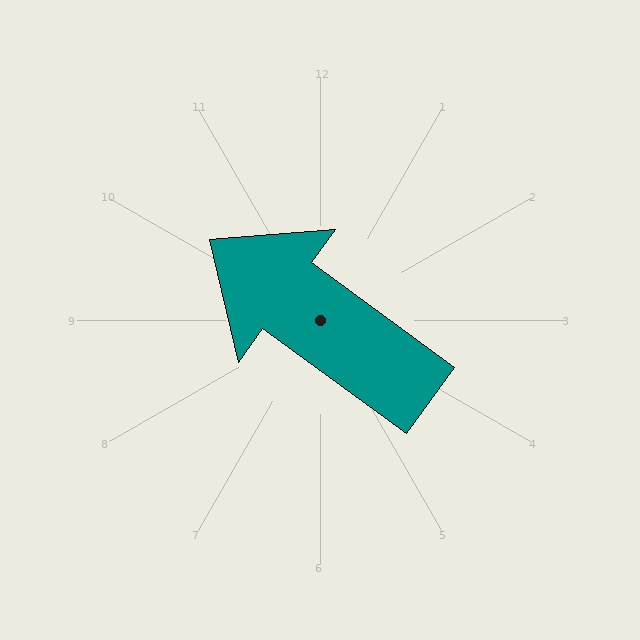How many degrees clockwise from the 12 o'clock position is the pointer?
Approximately 306 degrees.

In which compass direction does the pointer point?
Northwest.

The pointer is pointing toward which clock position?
Roughly 10 o'clock.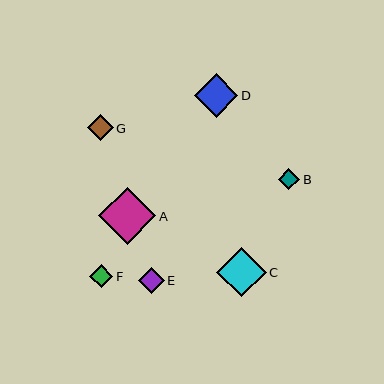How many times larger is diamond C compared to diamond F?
Diamond C is approximately 2.1 times the size of diamond F.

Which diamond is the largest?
Diamond A is the largest with a size of approximately 57 pixels.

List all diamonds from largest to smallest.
From largest to smallest: A, C, D, E, G, F, B.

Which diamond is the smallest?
Diamond B is the smallest with a size of approximately 22 pixels.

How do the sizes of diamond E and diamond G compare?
Diamond E and diamond G are approximately the same size.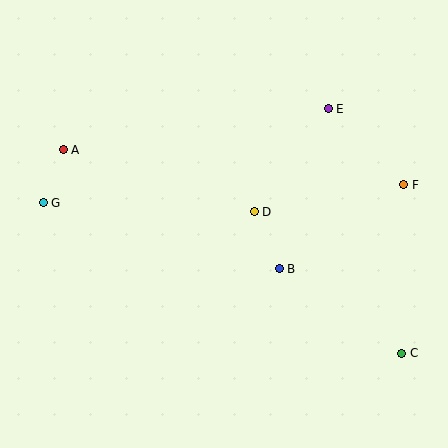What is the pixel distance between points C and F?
The distance between C and F is 169 pixels.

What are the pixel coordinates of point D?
Point D is at (254, 212).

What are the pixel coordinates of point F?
Point F is at (404, 185).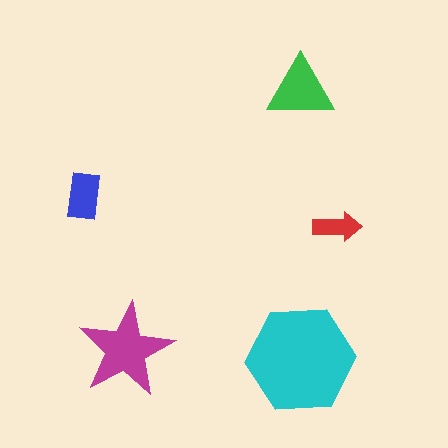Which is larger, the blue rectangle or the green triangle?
The green triangle.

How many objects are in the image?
There are 5 objects in the image.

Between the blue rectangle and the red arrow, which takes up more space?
The blue rectangle.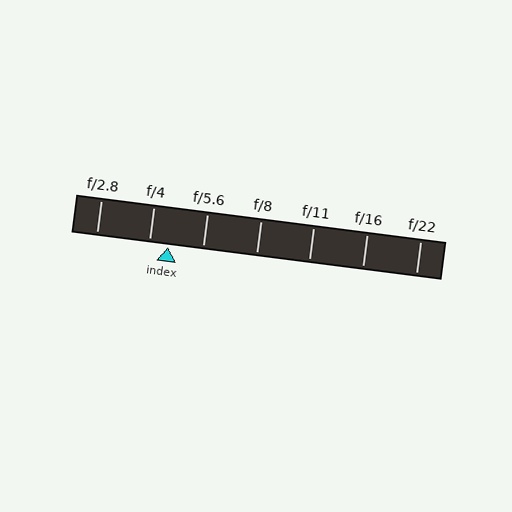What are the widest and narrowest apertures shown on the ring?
The widest aperture shown is f/2.8 and the narrowest is f/22.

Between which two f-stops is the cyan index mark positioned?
The index mark is between f/4 and f/5.6.